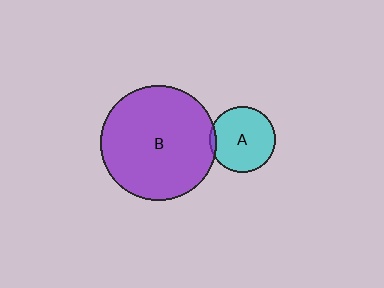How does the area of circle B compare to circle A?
Approximately 3.1 times.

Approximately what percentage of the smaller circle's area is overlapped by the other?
Approximately 5%.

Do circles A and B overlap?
Yes.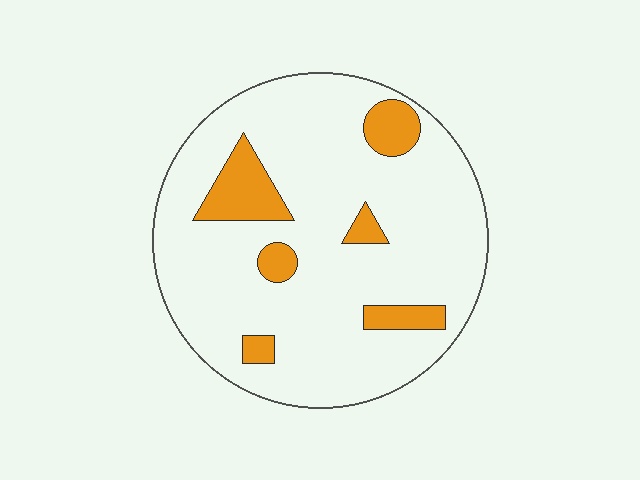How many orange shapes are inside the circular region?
6.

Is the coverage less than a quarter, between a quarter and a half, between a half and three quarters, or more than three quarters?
Less than a quarter.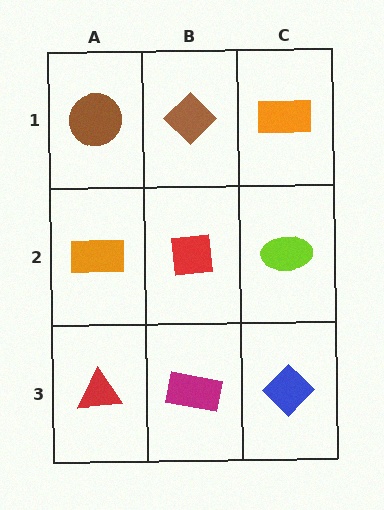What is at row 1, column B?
A brown diamond.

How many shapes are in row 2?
3 shapes.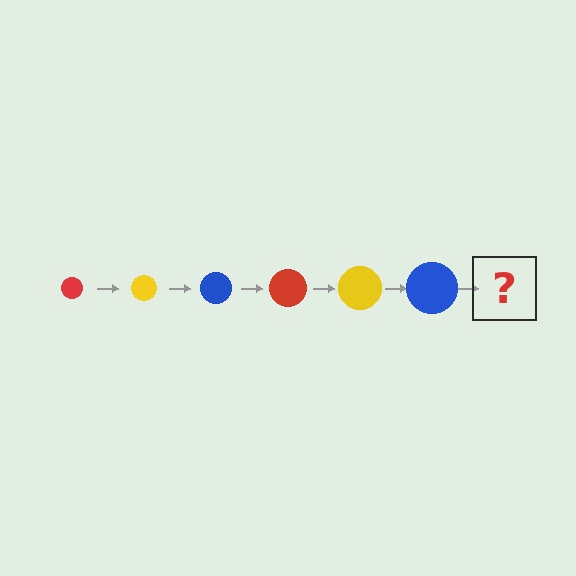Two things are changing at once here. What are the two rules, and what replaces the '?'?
The two rules are that the circle grows larger each step and the color cycles through red, yellow, and blue. The '?' should be a red circle, larger than the previous one.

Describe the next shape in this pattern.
It should be a red circle, larger than the previous one.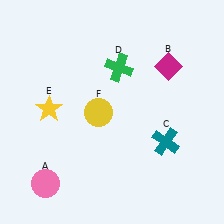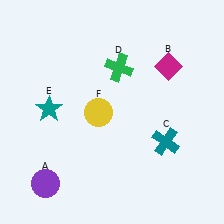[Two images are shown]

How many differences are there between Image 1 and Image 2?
There are 2 differences between the two images.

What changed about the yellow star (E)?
In Image 1, E is yellow. In Image 2, it changed to teal.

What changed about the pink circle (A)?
In Image 1, A is pink. In Image 2, it changed to purple.